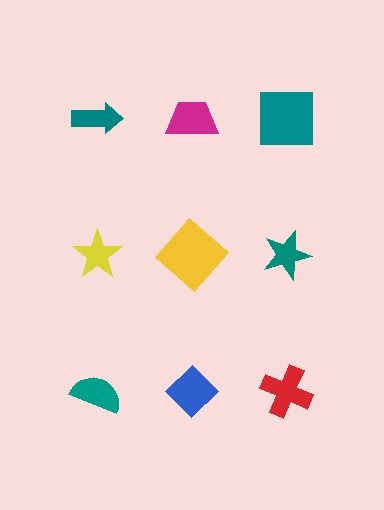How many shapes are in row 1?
3 shapes.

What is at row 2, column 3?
A teal star.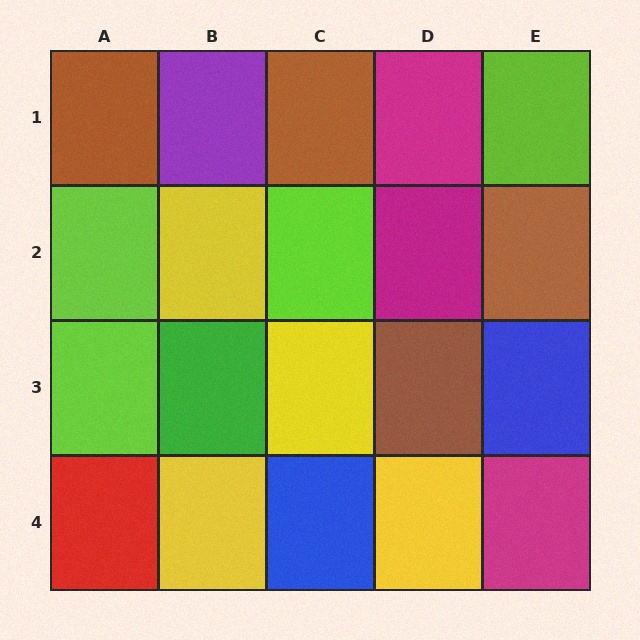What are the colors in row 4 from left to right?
Red, yellow, blue, yellow, magenta.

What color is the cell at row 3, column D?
Brown.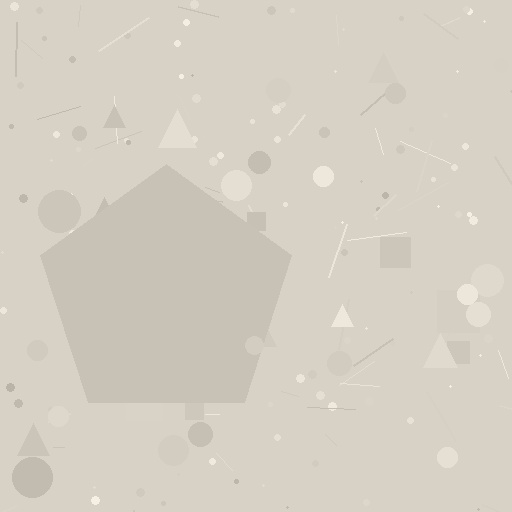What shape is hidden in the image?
A pentagon is hidden in the image.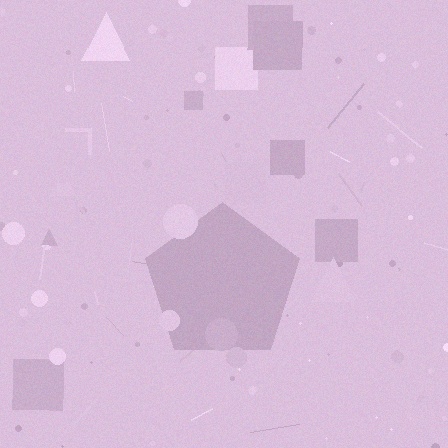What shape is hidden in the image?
A pentagon is hidden in the image.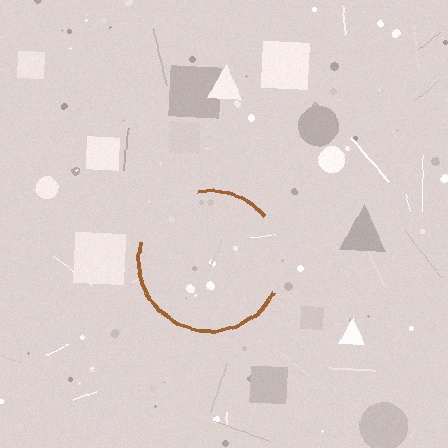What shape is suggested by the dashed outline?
The dashed outline suggests a circle.